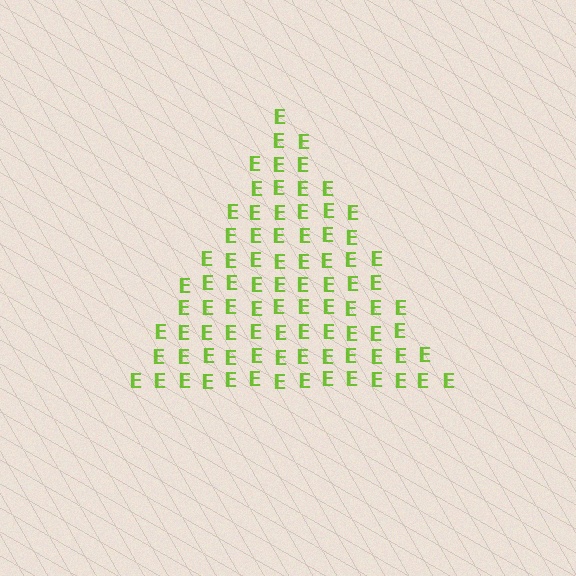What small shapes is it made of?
It is made of small letter E's.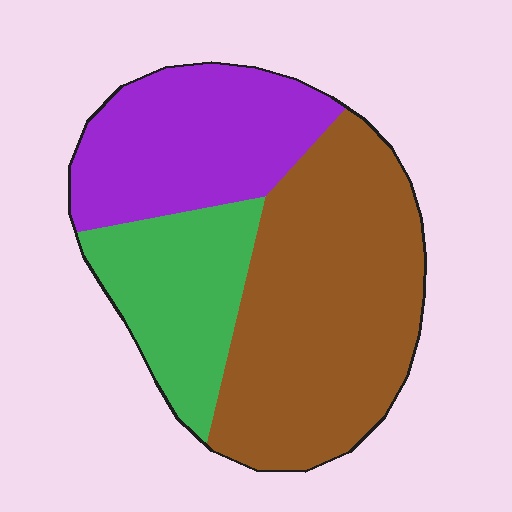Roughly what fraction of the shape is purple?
Purple covers roughly 30% of the shape.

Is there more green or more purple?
Purple.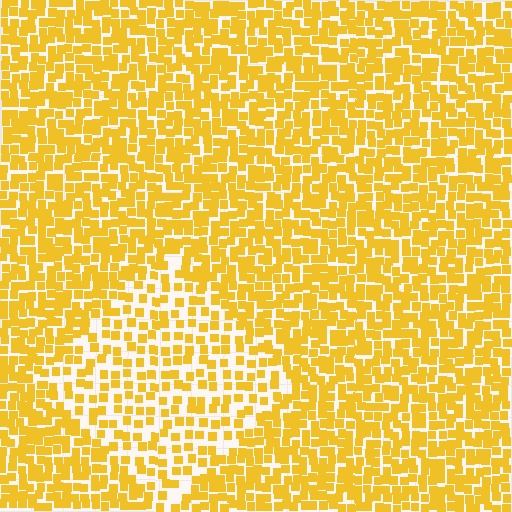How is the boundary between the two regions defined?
The boundary is defined by a change in element density (approximately 1.8x ratio). All elements are the same color, size, and shape.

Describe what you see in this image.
The image contains small yellow elements arranged at two different densities. A diamond-shaped region is visible where the elements are less densely packed than the surrounding area.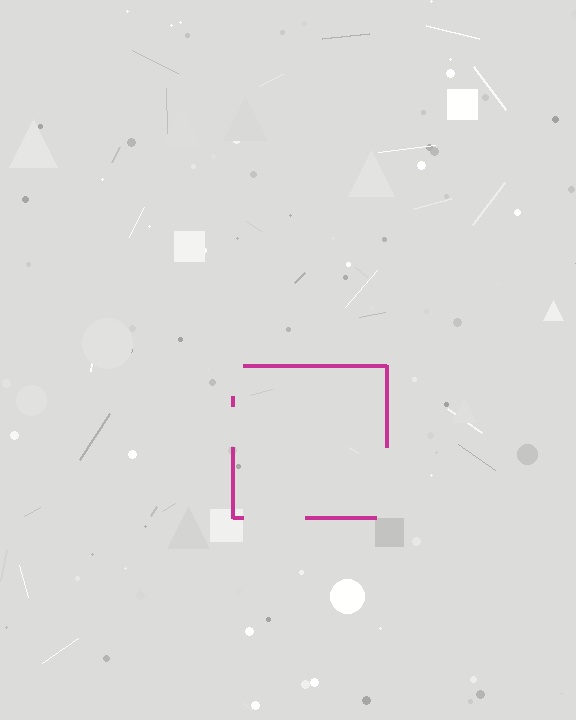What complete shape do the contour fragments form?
The contour fragments form a square.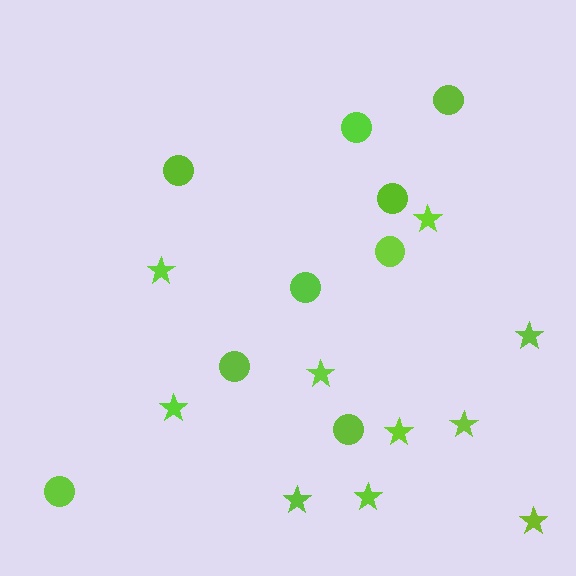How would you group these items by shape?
There are 2 groups: one group of stars (10) and one group of circles (9).